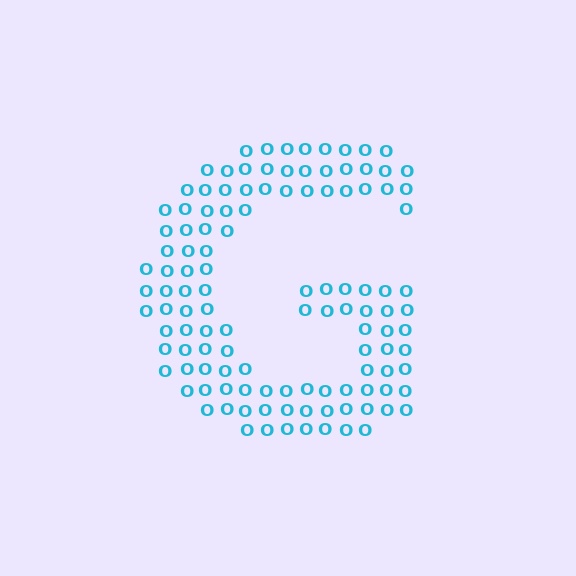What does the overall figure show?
The overall figure shows the letter G.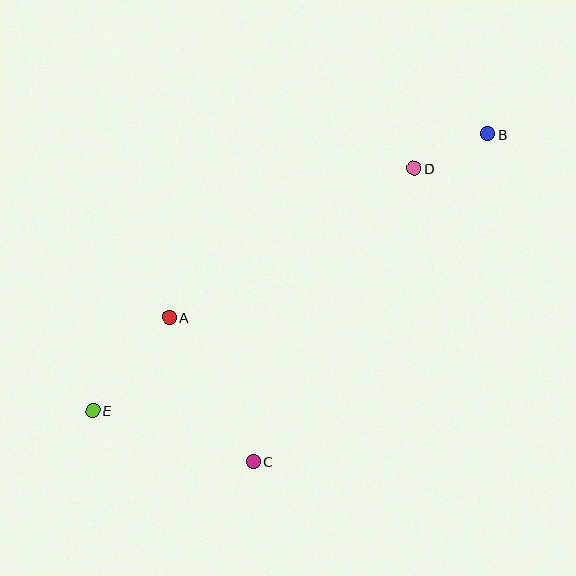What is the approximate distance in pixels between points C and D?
The distance between C and D is approximately 334 pixels.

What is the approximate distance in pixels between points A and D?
The distance between A and D is approximately 287 pixels.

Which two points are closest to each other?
Points B and D are closest to each other.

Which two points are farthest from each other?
Points B and E are farthest from each other.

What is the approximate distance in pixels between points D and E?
The distance between D and E is approximately 402 pixels.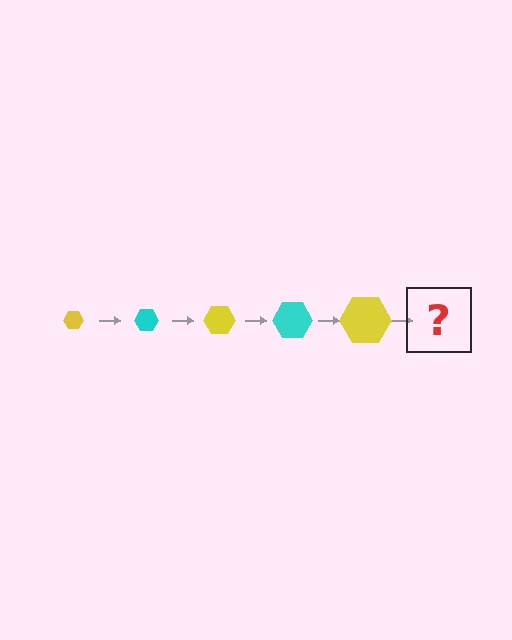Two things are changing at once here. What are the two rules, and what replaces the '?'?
The two rules are that the hexagon grows larger each step and the color cycles through yellow and cyan. The '?' should be a cyan hexagon, larger than the previous one.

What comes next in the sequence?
The next element should be a cyan hexagon, larger than the previous one.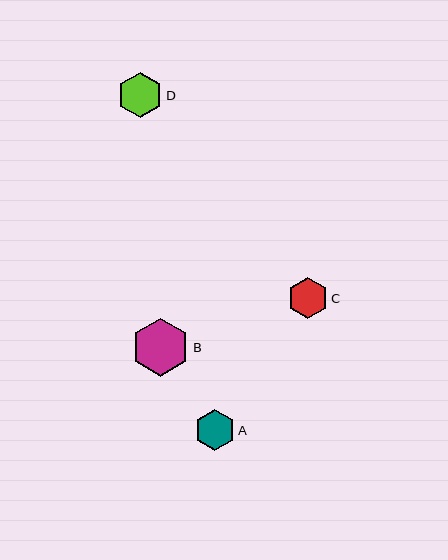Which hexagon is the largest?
Hexagon B is the largest with a size of approximately 58 pixels.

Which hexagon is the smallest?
Hexagon C is the smallest with a size of approximately 41 pixels.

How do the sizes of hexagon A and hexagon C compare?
Hexagon A and hexagon C are approximately the same size.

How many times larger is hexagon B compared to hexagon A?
Hexagon B is approximately 1.4 times the size of hexagon A.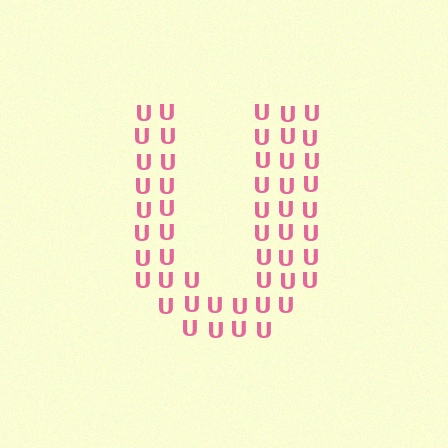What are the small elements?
The small elements are letter U's.